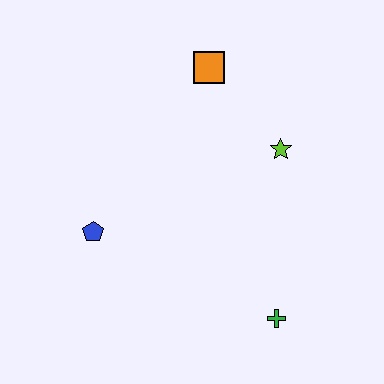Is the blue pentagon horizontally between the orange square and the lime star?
No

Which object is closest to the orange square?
The lime star is closest to the orange square.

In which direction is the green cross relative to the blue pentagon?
The green cross is to the right of the blue pentagon.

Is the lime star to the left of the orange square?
No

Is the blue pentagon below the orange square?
Yes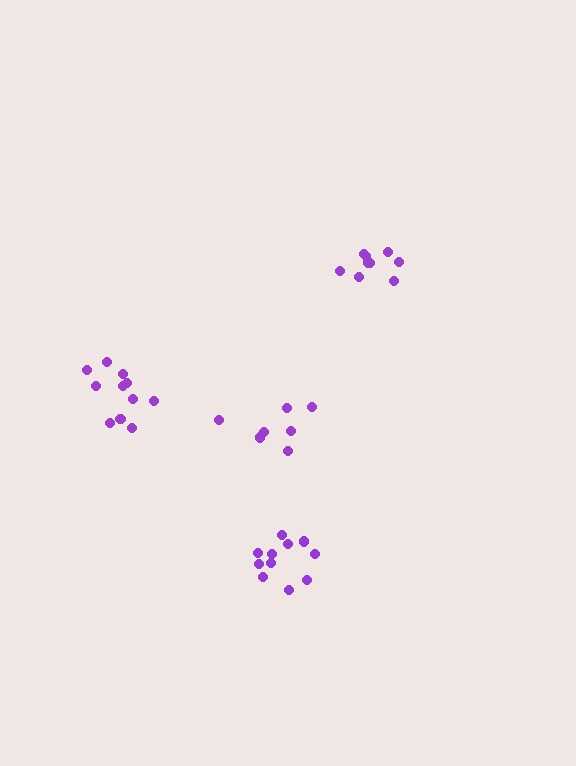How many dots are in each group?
Group 1: 11 dots, Group 2: 7 dots, Group 3: 9 dots, Group 4: 11 dots (38 total).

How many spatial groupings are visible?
There are 4 spatial groupings.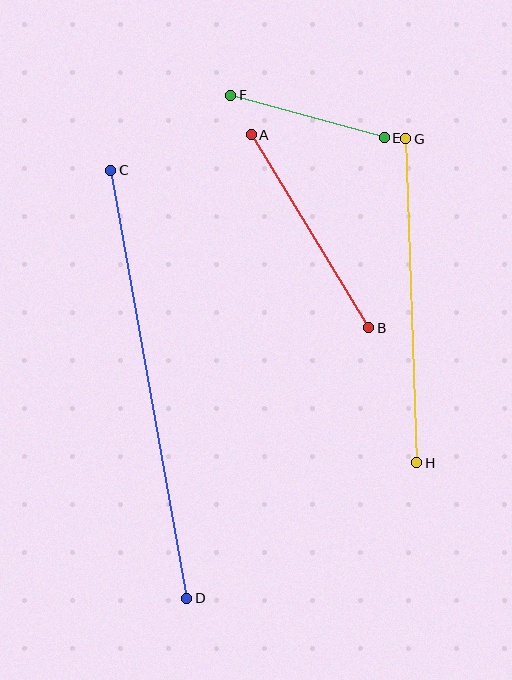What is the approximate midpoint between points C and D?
The midpoint is at approximately (149, 384) pixels.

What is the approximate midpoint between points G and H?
The midpoint is at approximately (411, 301) pixels.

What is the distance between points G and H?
The distance is approximately 324 pixels.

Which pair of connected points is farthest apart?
Points C and D are farthest apart.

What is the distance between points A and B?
The distance is approximately 226 pixels.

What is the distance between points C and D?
The distance is approximately 435 pixels.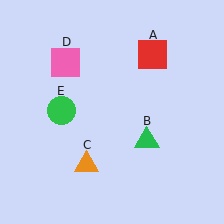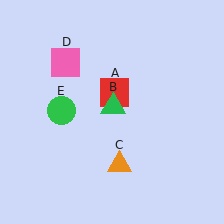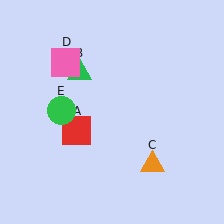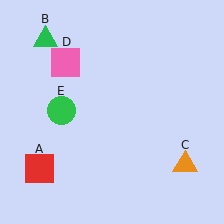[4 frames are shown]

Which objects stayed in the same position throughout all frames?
Pink square (object D) and green circle (object E) remained stationary.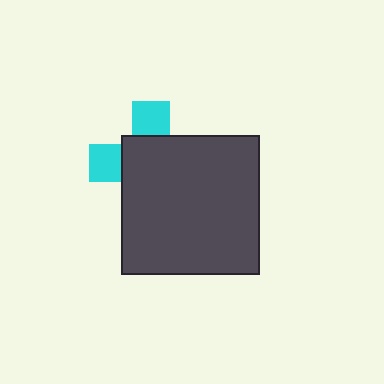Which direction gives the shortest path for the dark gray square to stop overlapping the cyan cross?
Moving toward the lower-right gives the shortest separation.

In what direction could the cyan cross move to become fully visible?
The cyan cross could move toward the upper-left. That would shift it out from behind the dark gray square entirely.